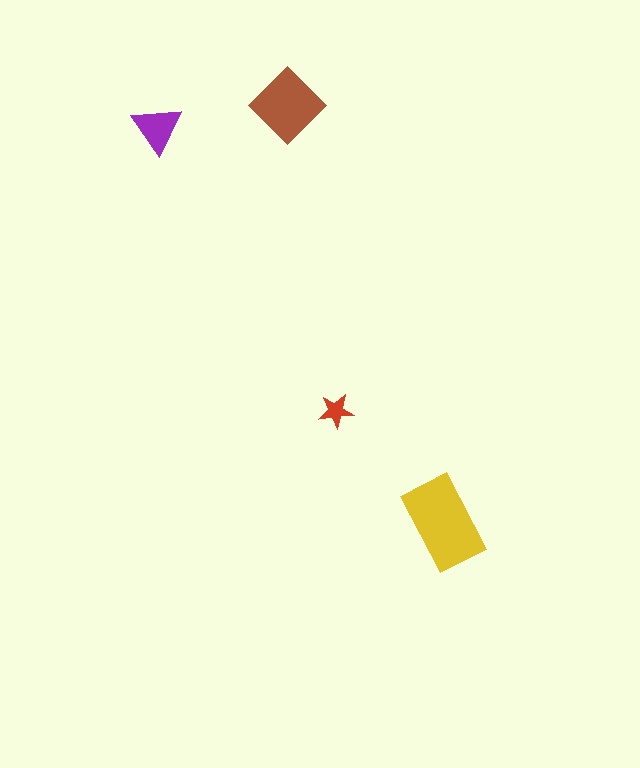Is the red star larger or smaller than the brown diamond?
Smaller.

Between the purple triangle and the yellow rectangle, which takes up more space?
The yellow rectangle.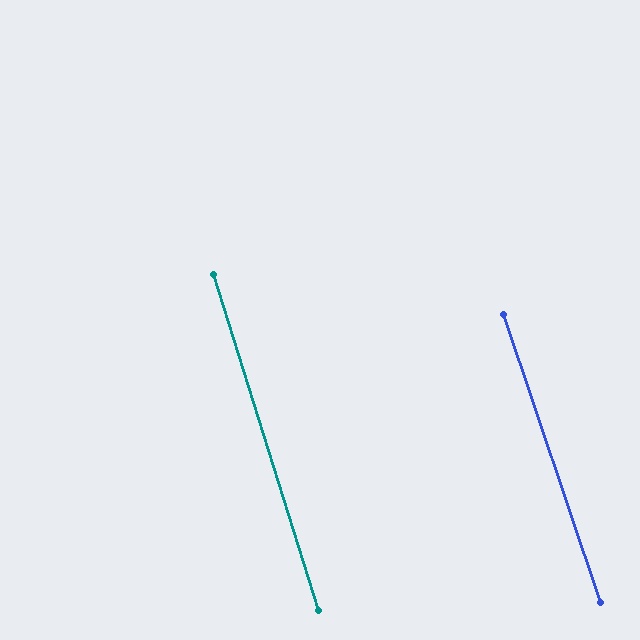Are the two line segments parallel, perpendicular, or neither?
Parallel — their directions differ by only 1.1°.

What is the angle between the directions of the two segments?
Approximately 1 degree.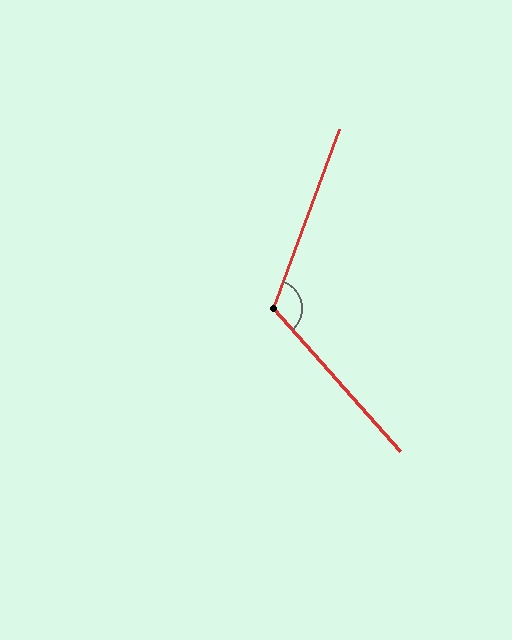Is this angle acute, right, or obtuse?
It is obtuse.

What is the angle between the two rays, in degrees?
Approximately 118 degrees.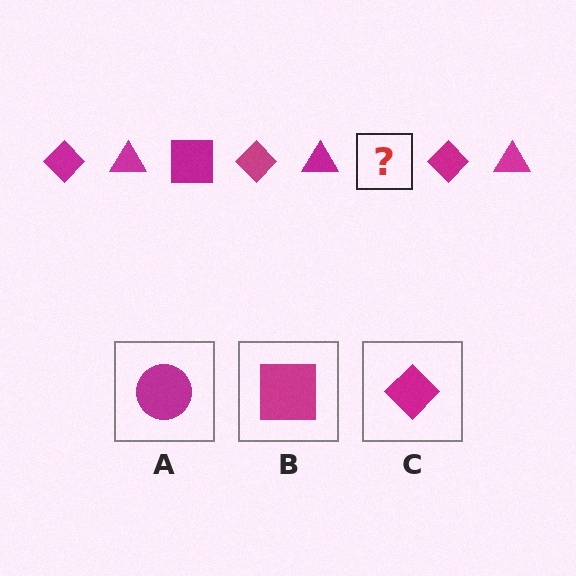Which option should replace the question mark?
Option B.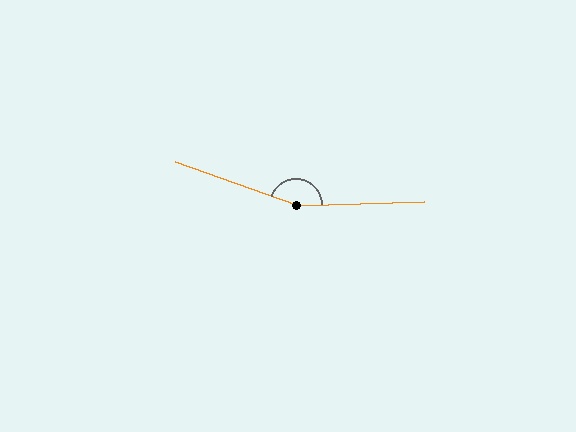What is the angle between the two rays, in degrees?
Approximately 159 degrees.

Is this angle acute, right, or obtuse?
It is obtuse.